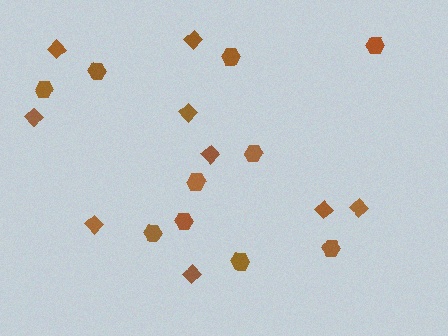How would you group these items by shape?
There are 2 groups: one group of hexagons (10) and one group of diamonds (9).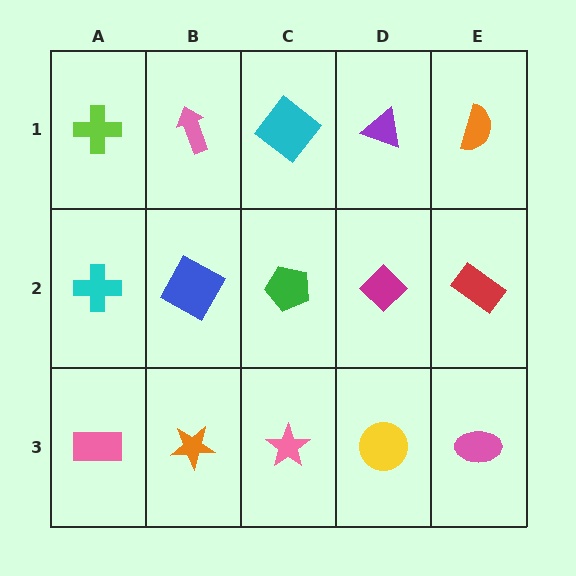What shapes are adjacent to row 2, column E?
An orange semicircle (row 1, column E), a pink ellipse (row 3, column E), a magenta diamond (row 2, column D).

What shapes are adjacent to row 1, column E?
A red rectangle (row 2, column E), a purple triangle (row 1, column D).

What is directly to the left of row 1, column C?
A pink arrow.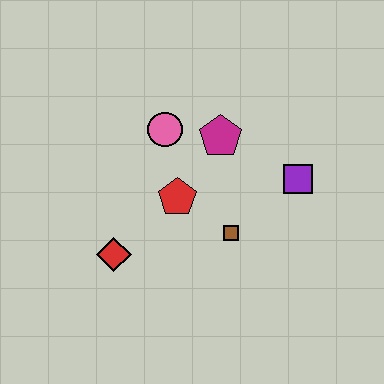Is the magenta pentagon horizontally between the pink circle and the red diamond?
No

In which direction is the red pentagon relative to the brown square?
The red pentagon is to the left of the brown square.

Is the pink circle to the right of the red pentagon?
No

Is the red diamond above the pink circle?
No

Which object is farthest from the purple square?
The red diamond is farthest from the purple square.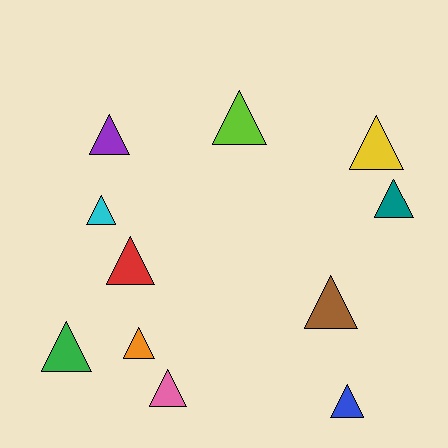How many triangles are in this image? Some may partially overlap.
There are 11 triangles.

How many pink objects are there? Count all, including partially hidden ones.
There is 1 pink object.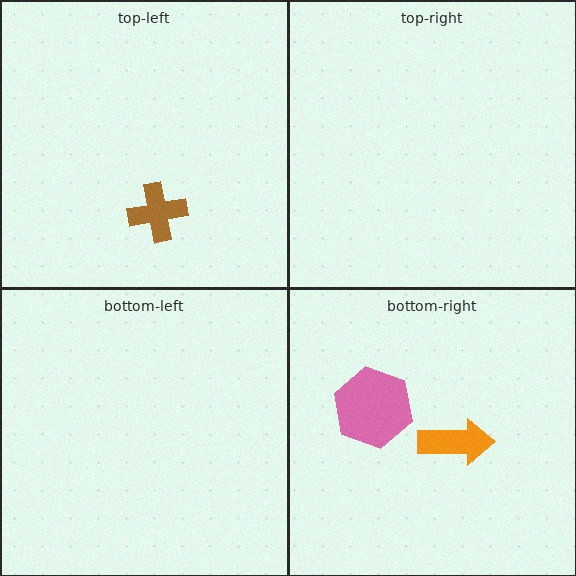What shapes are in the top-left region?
The brown cross.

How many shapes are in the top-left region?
1.